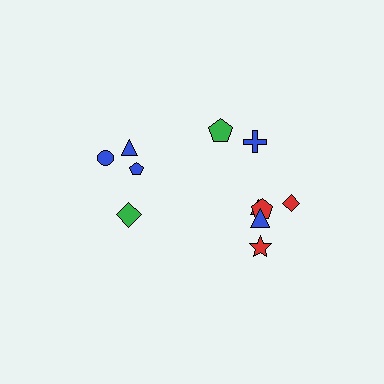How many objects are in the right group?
There are 7 objects.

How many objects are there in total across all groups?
There are 11 objects.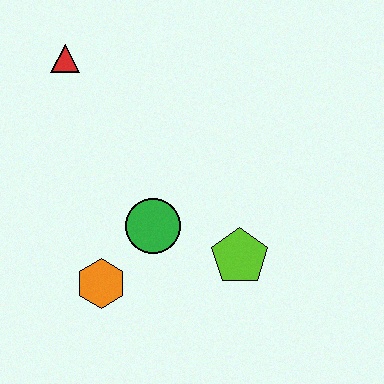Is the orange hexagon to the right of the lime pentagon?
No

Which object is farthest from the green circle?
The red triangle is farthest from the green circle.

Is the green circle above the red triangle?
No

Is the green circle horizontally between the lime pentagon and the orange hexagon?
Yes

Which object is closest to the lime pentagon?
The green circle is closest to the lime pentagon.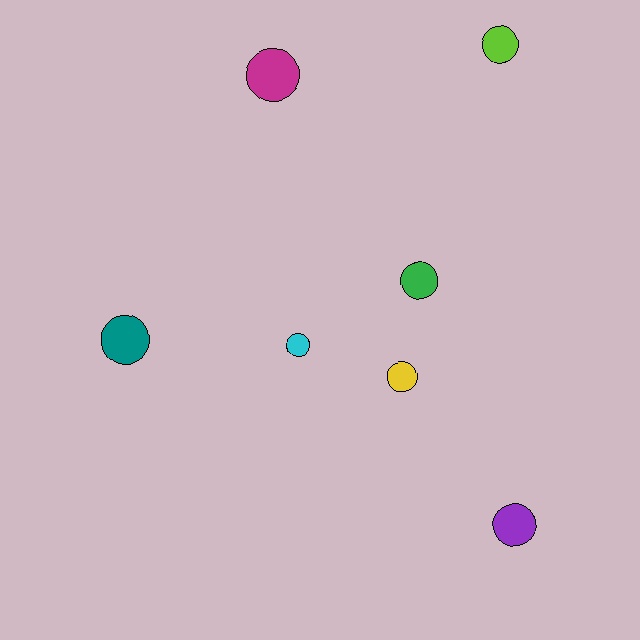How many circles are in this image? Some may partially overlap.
There are 7 circles.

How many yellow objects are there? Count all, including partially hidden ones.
There is 1 yellow object.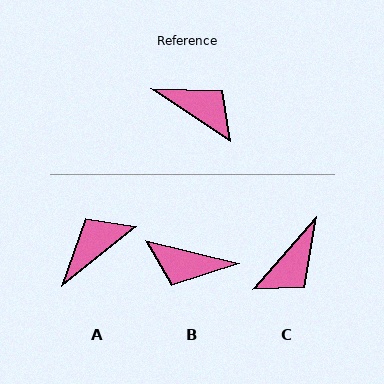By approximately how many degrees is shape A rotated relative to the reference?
Approximately 73 degrees counter-clockwise.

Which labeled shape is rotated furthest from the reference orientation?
B, about 160 degrees away.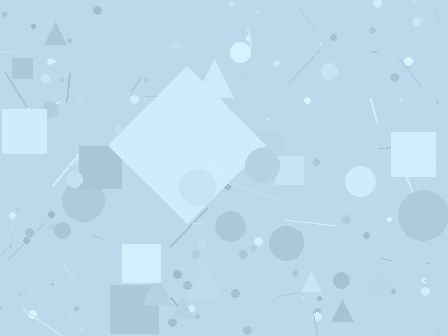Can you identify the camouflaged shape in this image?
The camouflaged shape is a diamond.